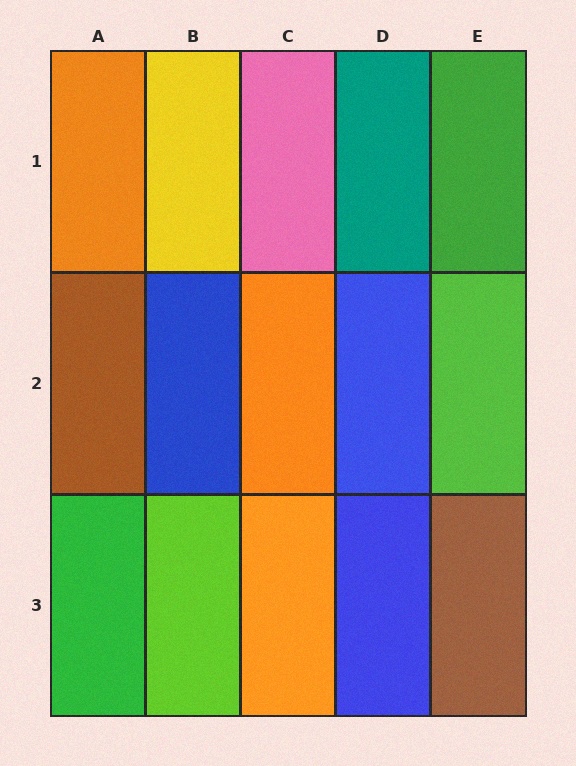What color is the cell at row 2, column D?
Blue.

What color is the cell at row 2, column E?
Lime.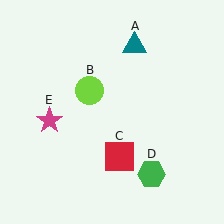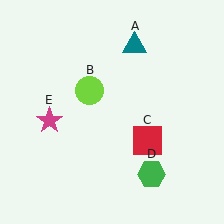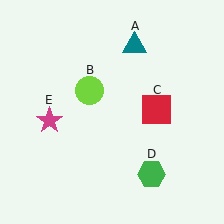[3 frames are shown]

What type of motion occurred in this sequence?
The red square (object C) rotated counterclockwise around the center of the scene.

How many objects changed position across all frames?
1 object changed position: red square (object C).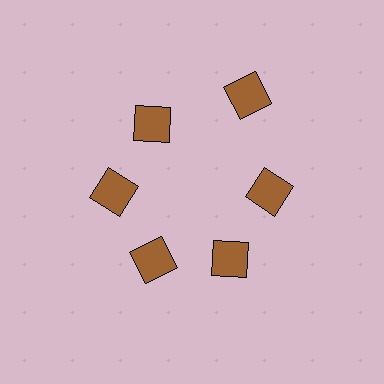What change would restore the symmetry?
The symmetry would be restored by moving it inward, back onto the ring so that all 6 squares sit at equal angles and equal distance from the center.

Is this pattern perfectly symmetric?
No. The 6 brown squares are arranged in a ring, but one element near the 1 o'clock position is pushed outward from the center, breaking the 6-fold rotational symmetry.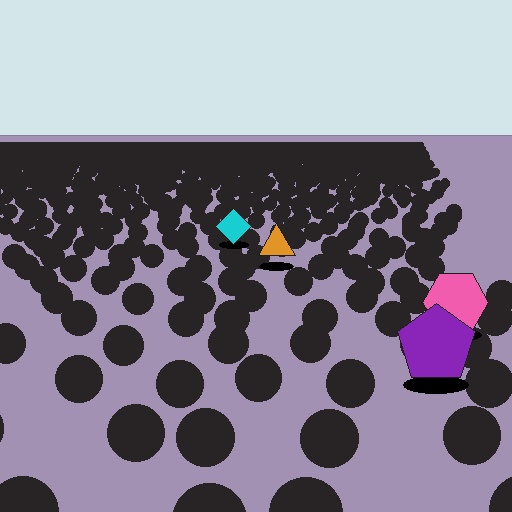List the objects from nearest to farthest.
From nearest to farthest: the purple pentagon, the pink hexagon, the orange triangle, the cyan diamond.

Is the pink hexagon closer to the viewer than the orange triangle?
Yes. The pink hexagon is closer — you can tell from the texture gradient: the ground texture is coarser near it.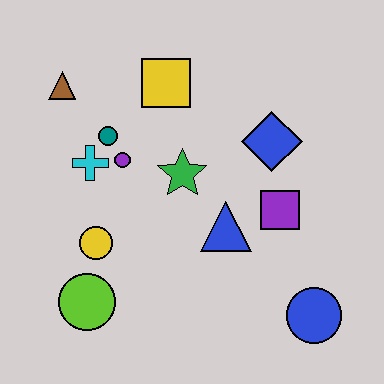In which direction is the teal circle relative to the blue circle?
The teal circle is to the left of the blue circle.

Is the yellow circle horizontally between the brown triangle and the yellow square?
Yes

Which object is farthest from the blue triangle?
The brown triangle is farthest from the blue triangle.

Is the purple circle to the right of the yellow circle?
Yes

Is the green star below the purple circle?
Yes